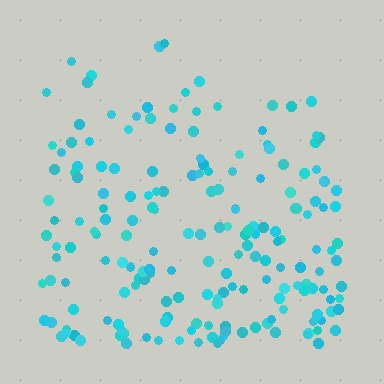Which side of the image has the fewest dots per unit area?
The top.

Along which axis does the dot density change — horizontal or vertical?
Vertical.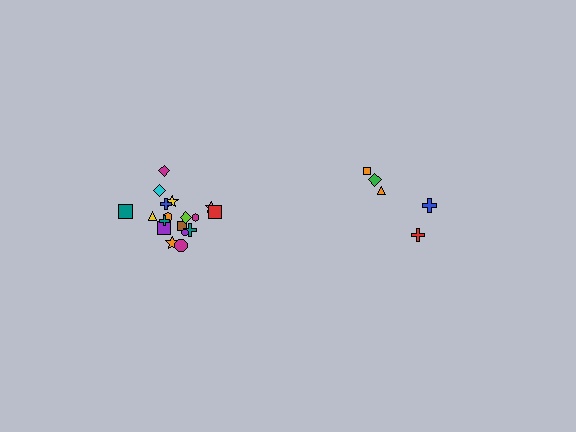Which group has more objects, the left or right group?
The left group.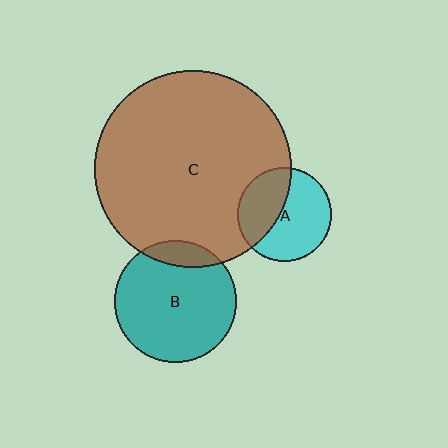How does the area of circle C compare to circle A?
Approximately 4.4 times.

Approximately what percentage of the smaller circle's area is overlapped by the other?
Approximately 10%.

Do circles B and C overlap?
Yes.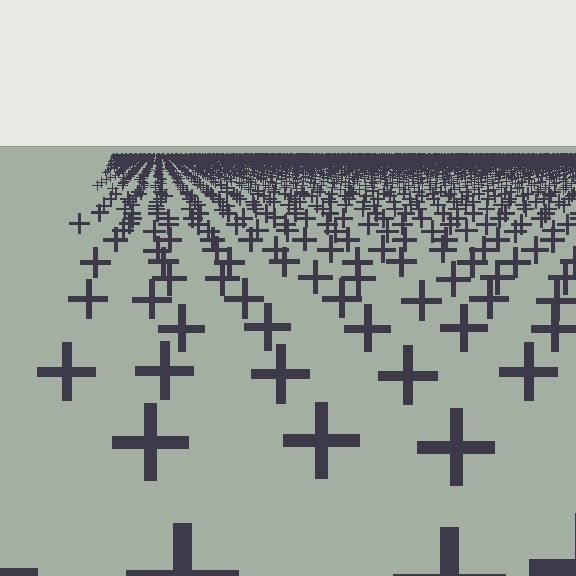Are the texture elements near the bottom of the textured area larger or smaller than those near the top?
Larger. Near the bottom, elements are closer to the viewer and appear at a bigger on-screen size.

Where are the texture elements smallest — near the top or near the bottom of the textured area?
Near the top.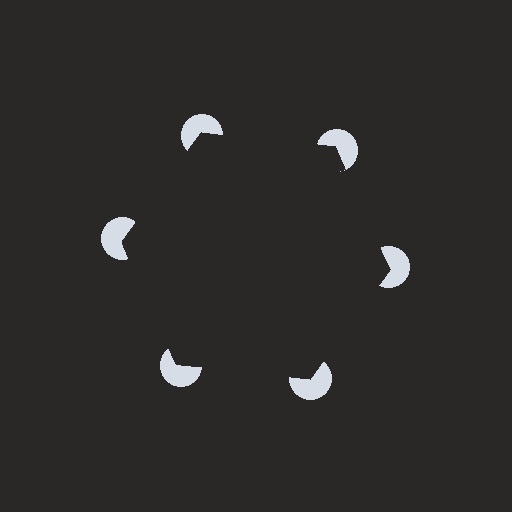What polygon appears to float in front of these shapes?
An illusory hexagon — its edges are inferred from the aligned wedge cuts in the pac-man discs, not physically drawn.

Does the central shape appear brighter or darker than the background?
It typically appears slightly darker than the background, even though no actual brightness change is drawn.